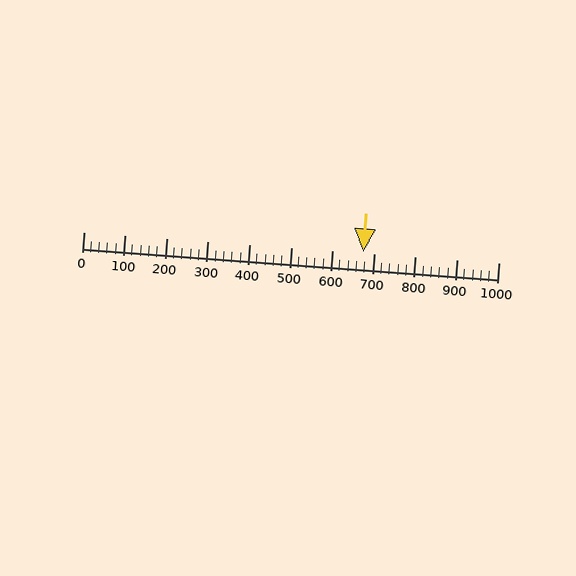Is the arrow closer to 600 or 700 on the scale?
The arrow is closer to 700.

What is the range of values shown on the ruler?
The ruler shows values from 0 to 1000.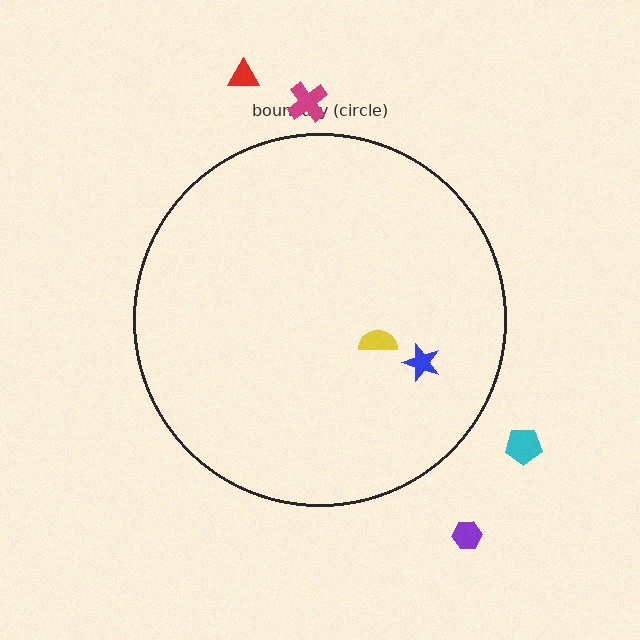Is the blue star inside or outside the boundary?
Inside.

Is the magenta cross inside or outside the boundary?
Outside.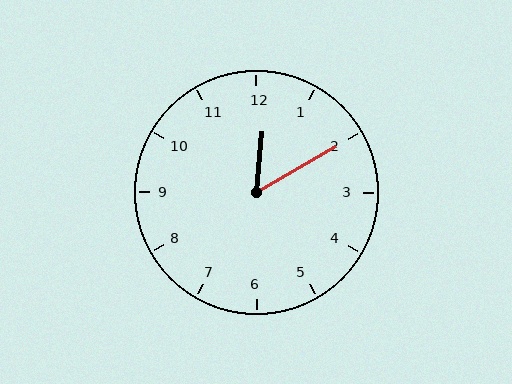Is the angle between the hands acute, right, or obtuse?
It is acute.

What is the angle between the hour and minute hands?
Approximately 55 degrees.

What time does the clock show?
12:10.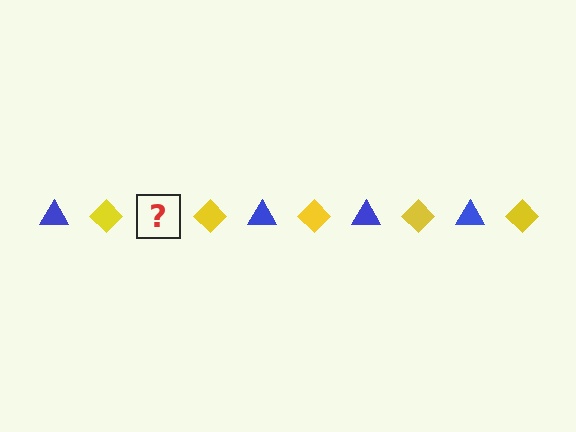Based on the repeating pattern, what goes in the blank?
The blank should be a blue triangle.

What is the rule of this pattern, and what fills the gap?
The rule is that the pattern alternates between blue triangle and yellow diamond. The gap should be filled with a blue triangle.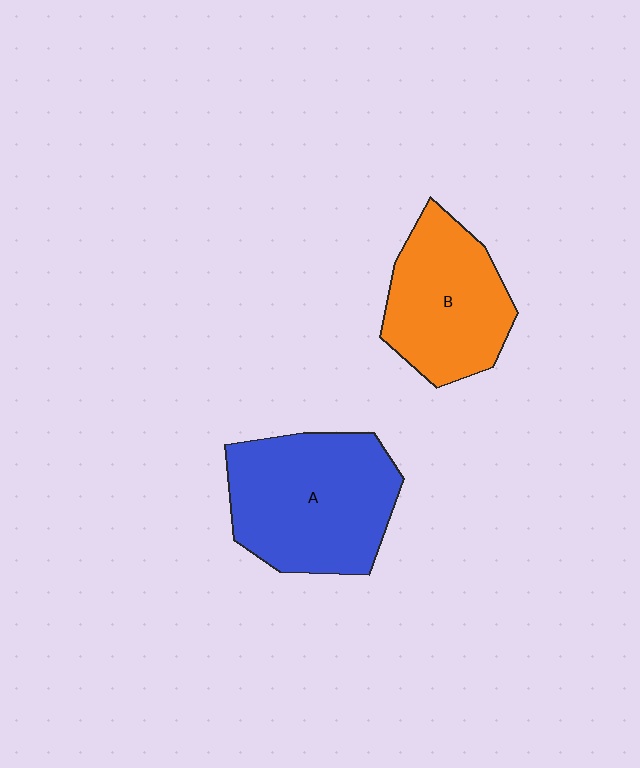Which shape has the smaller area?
Shape B (orange).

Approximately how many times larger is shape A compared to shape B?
Approximately 1.3 times.